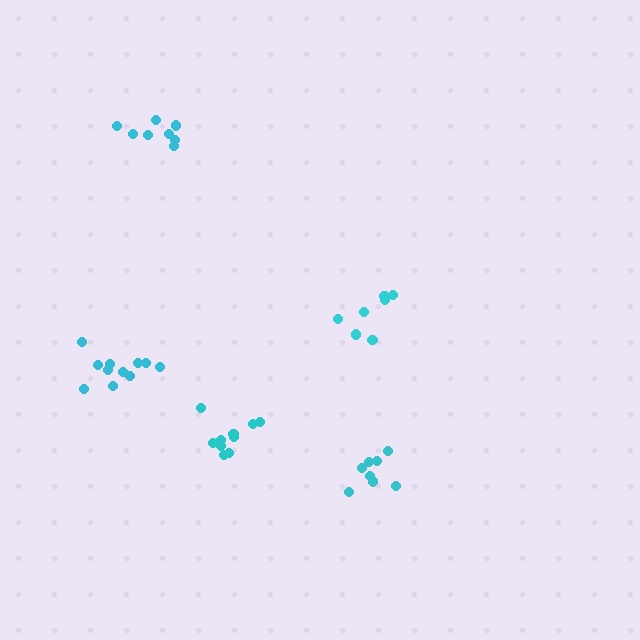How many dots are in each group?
Group 1: 10 dots, Group 2: 7 dots, Group 3: 8 dots, Group 4: 8 dots, Group 5: 11 dots (44 total).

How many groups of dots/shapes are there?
There are 5 groups.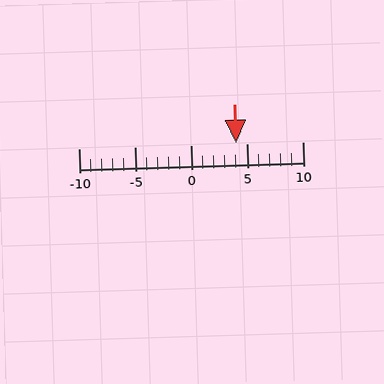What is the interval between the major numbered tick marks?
The major tick marks are spaced 5 units apart.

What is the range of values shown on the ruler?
The ruler shows values from -10 to 10.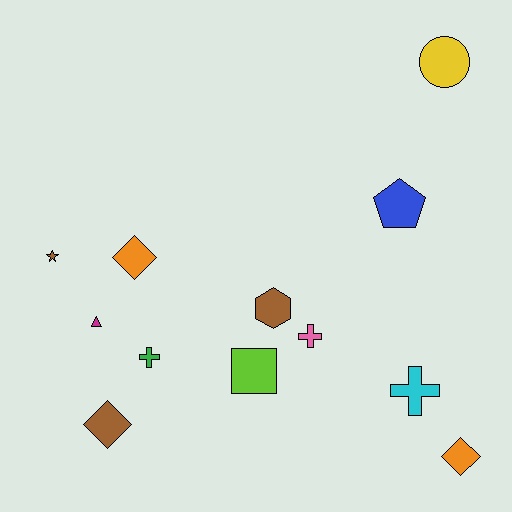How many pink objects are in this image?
There is 1 pink object.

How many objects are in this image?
There are 12 objects.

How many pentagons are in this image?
There is 1 pentagon.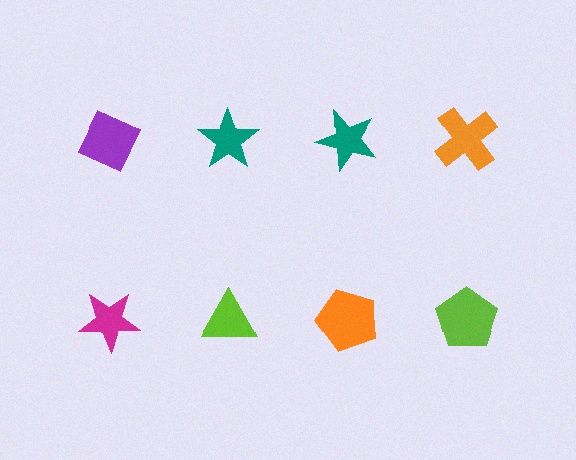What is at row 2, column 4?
A lime pentagon.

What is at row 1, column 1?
A purple diamond.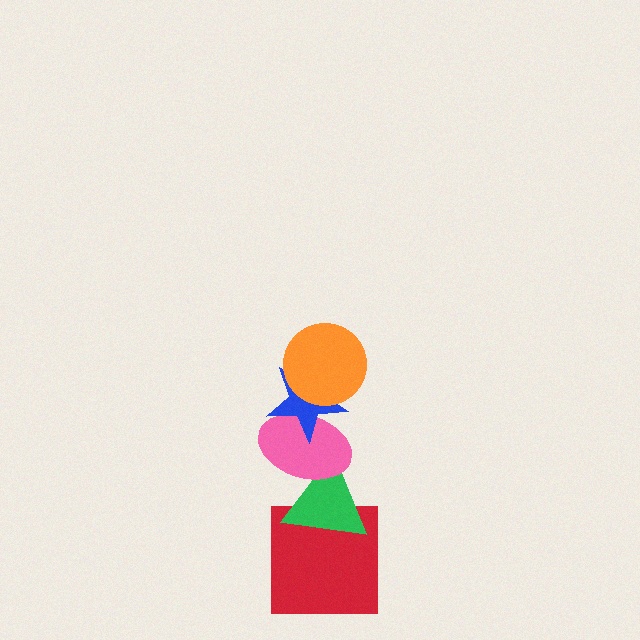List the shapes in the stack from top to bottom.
From top to bottom: the orange circle, the blue star, the pink ellipse, the green triangle, the red square.